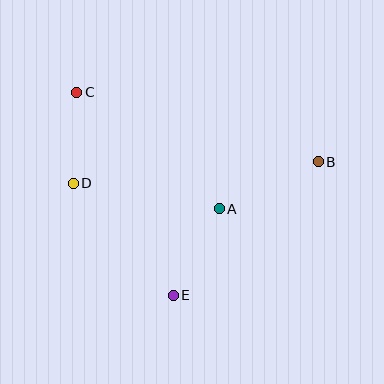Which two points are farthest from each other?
Points B and C are farthest from each other.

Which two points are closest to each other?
Points C and D are closest to each other.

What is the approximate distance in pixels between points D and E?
The distance between D and E is approximately 150 pixels.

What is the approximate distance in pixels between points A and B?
The distance between A and B is approximately 110 pixels.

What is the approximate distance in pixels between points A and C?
The distance between A and C is approximately 184 pixels.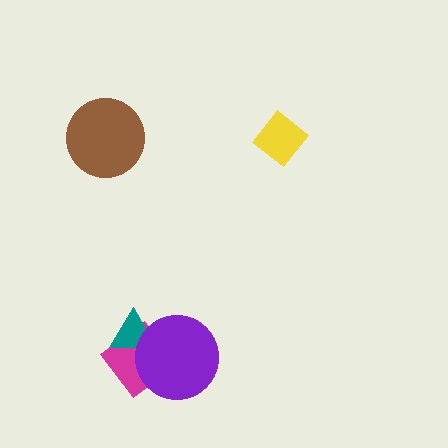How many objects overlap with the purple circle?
2 objects overlap with the purple circle.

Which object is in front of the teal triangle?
The purple circle is in front of the teal triangle.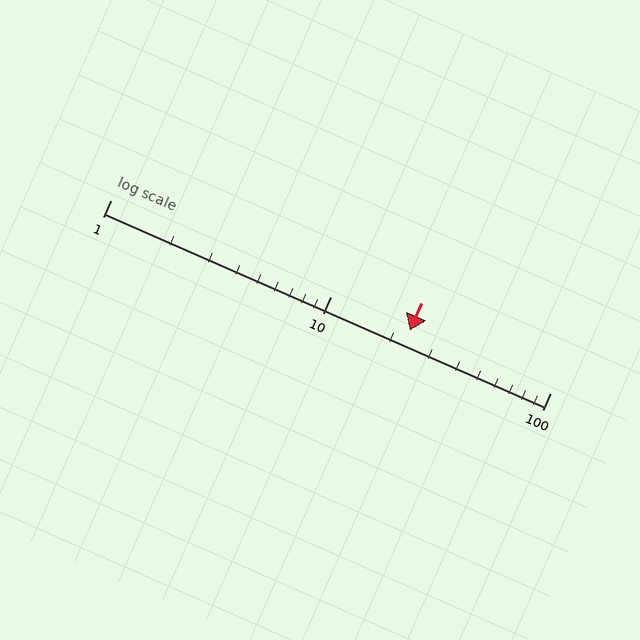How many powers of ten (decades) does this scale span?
The scale spans 2 decades, from 1 to 100.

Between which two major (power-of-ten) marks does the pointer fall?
The pointer is between 10 and 100.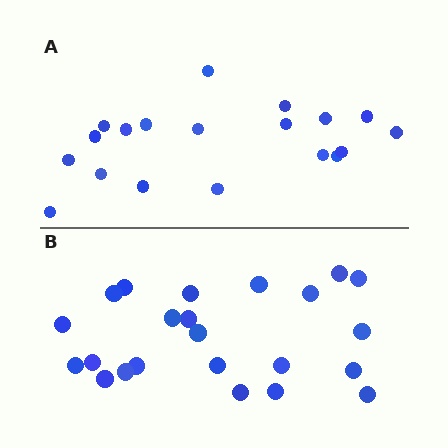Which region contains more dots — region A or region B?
Region B (the bottom region) has more dots.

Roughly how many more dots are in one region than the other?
Region B has about 4 more dots than region A.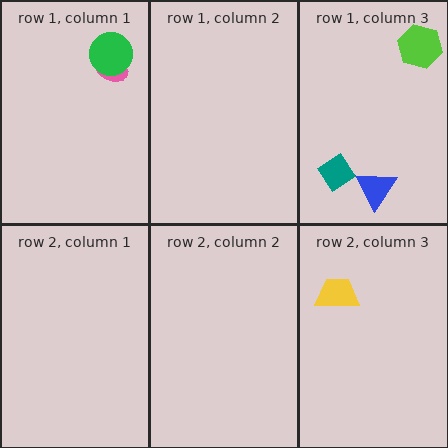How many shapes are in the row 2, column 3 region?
1.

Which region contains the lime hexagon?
The row 1, column 3 region.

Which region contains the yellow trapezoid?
The row 2, column 3 region.